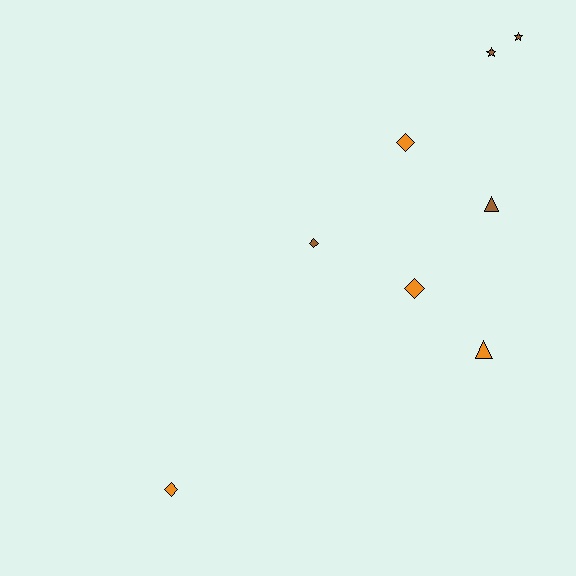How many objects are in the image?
There are 8 objects.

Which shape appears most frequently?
Diamond, with 4 objects.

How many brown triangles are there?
There is 1 brown triangle.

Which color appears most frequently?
Orange, with 4 objects.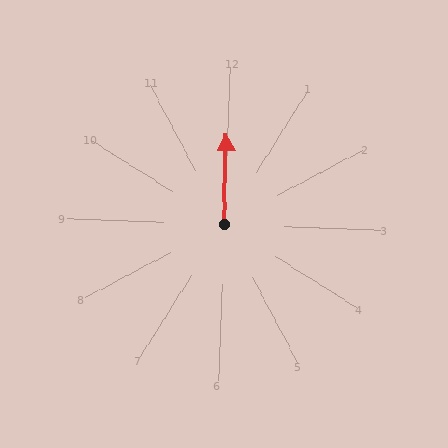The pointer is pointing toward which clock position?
Roughly 12 o'clock.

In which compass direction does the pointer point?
North.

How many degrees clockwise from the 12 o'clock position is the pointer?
Approximately 359 degrees.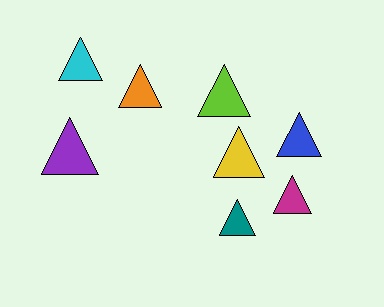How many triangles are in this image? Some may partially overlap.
There are 8 triangles.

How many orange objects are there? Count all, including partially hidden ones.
There is 1 orange object.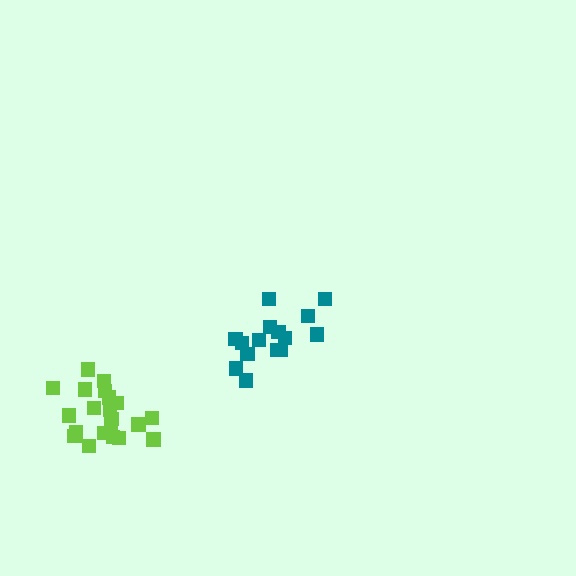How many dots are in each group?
Group 1: 15 dots, Group 2: 21 dots (36 total).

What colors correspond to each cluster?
The clusters are colored: teal, lime.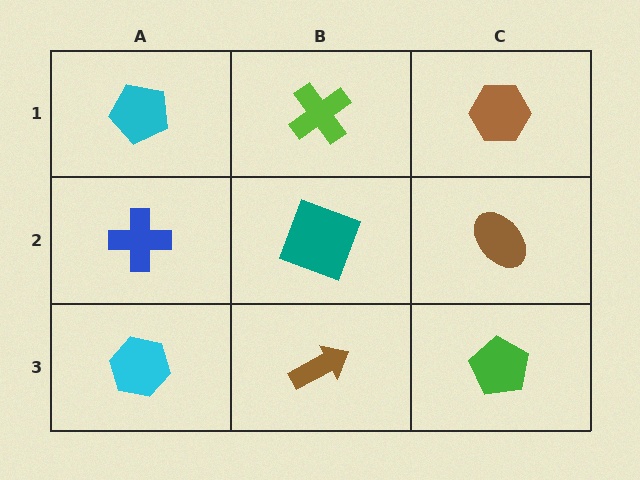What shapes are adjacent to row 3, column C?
A brown ellipse (row 2, column C), a brown arrow (row 3, column B).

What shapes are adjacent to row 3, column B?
A teal square (row 2, column B), a cyan hexagon (row 3, column A), a green pentagon (row 3, column C).